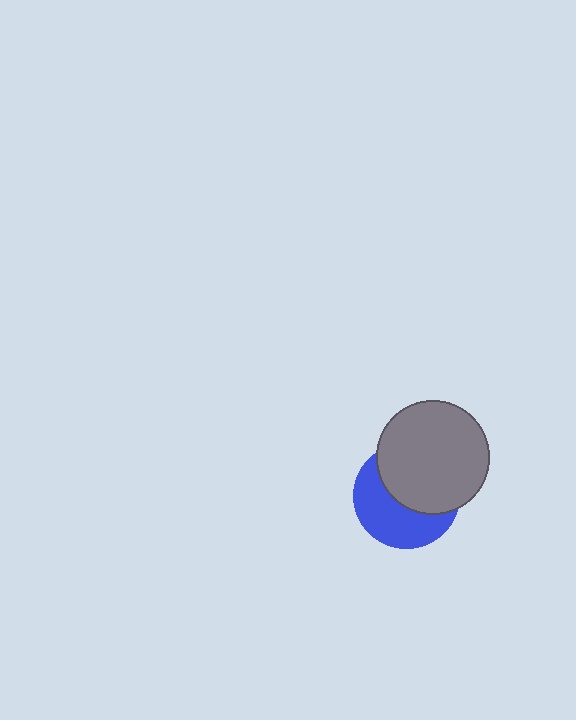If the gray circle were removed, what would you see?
You would see the complete blue circle.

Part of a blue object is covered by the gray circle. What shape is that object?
It is a circle.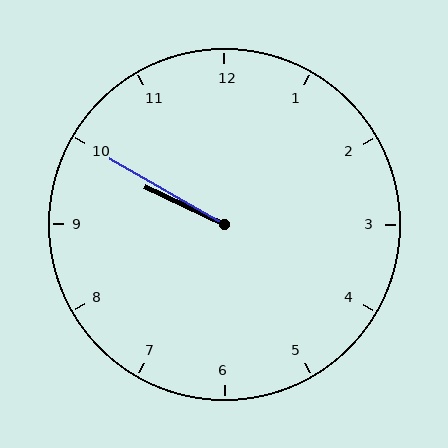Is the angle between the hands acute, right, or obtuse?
It is acute.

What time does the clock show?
9:50.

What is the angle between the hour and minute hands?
Approximately 5 degrees.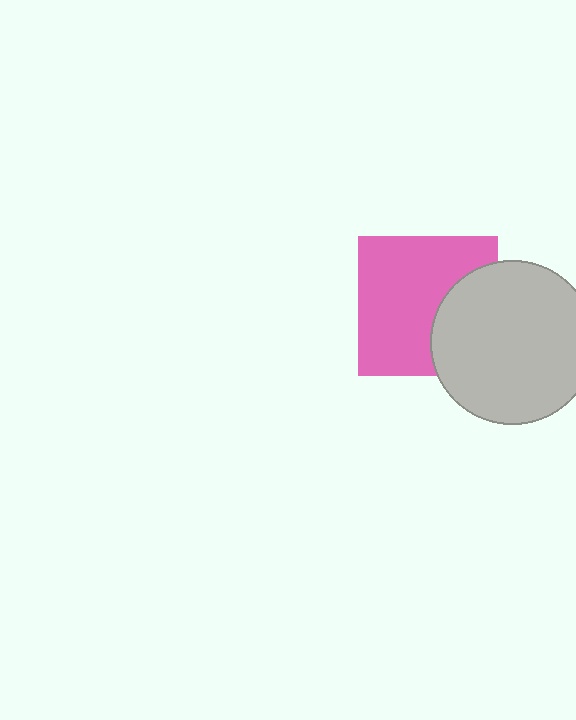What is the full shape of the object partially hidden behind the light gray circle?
The partially hidden object is a pink square.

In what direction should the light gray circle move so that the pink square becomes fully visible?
The light gray circle should move right. That is the shortest direction to clear the overlap and leave the pink square fully visible.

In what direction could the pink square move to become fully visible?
The pink square could move left. That would shift it out from behind the light gray circle entirely.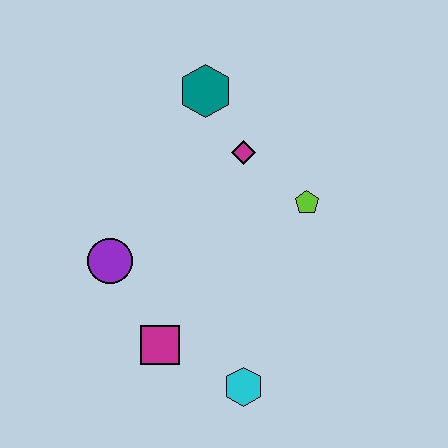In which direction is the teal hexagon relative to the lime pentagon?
The teal hexagon is above the lime pentagon.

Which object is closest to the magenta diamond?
The teal hexagon is closest to the magenta diamond.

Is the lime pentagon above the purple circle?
Yes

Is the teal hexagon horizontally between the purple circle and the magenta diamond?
Yes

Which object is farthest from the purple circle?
The lime pentagon is farthest from the purple circle.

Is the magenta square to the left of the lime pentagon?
Yes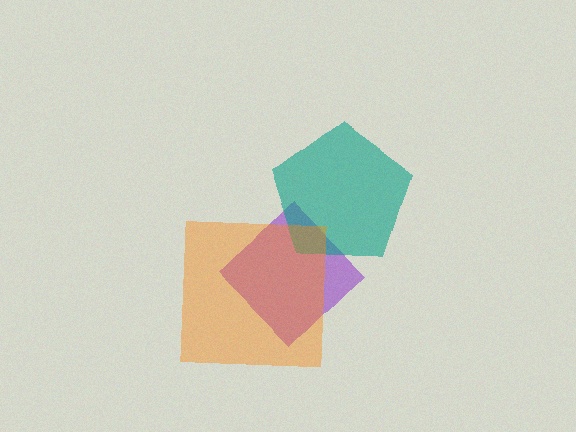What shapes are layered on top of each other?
The layered shapes are: a purple diamond, a teal pentagon, an orange square.